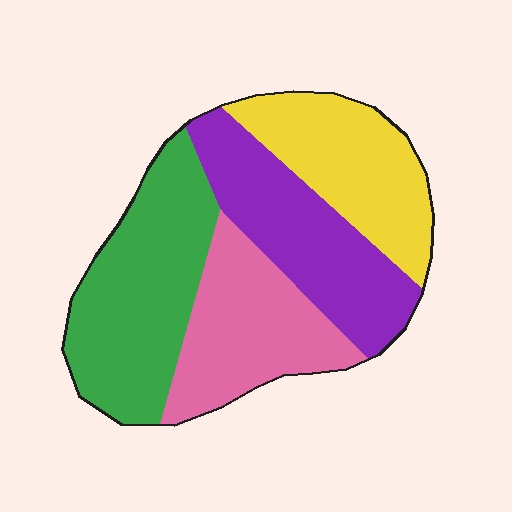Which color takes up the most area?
Green, at roughly 30%.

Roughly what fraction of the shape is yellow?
Yellow covers about 20% of the shape.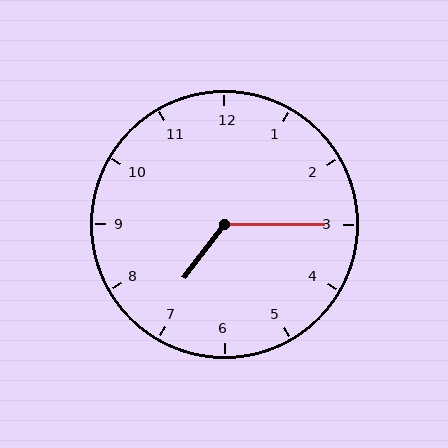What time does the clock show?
7:15.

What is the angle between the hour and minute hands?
Approximately 128 degrees.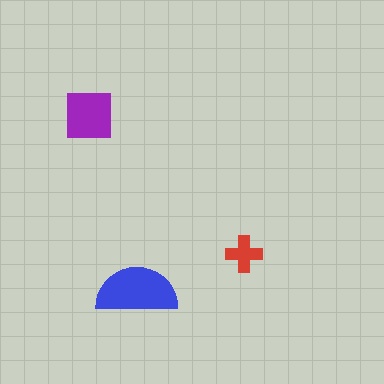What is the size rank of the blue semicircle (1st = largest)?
1st.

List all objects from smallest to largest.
The red cross, the purple square, the blue semicircle.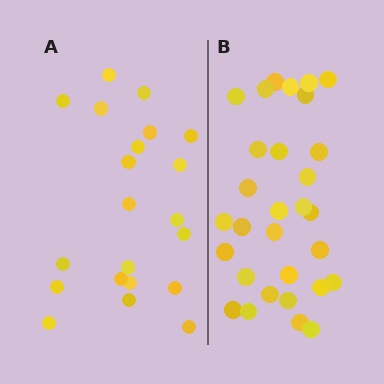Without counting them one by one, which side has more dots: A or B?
Region B (the right region) has more dots.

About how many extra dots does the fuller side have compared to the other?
Region B has roughly 8 or so more dots than region A.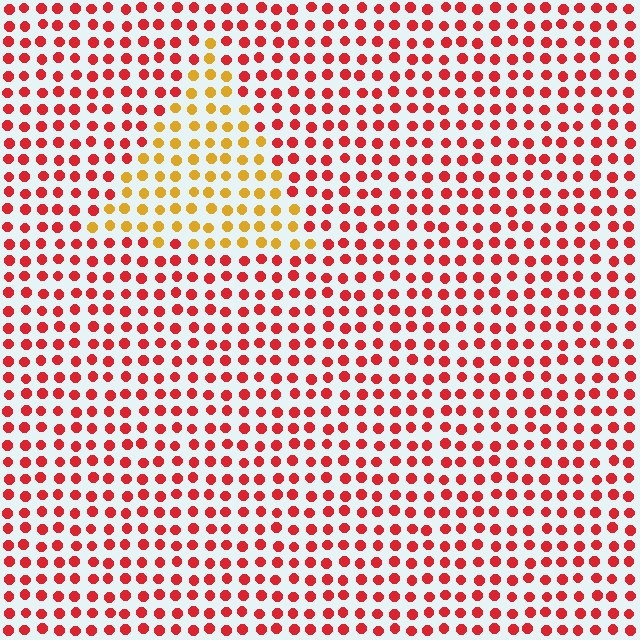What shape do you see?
I see a triangle.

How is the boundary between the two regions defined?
The boundary is defined purely by a slight shift in hue (about 47 degrees). Spacing, size, and orientation are identical on both sides.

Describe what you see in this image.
The image is filled with small red elements in a uniform arrangement. A triangle-shaped region is visible where the elements are tinted to a slightly different hue, forming a subtle color boundary.